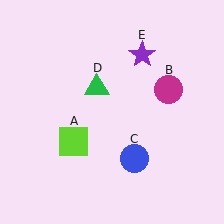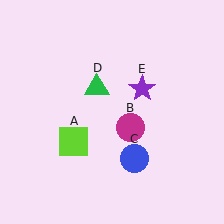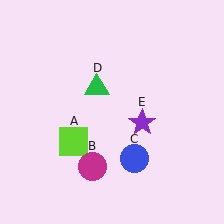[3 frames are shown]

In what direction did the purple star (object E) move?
The purple star (object E) moved down.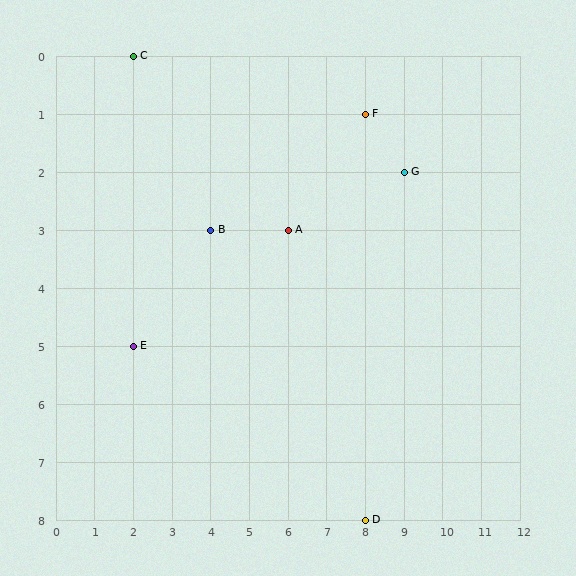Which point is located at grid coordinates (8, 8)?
Point D is at (8, 8).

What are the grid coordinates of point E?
Point E is at grid coordinates (2, 5).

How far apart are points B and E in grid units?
Points B and E are 2 columns and 2 rows apart (about 2.8 grid units diagonally).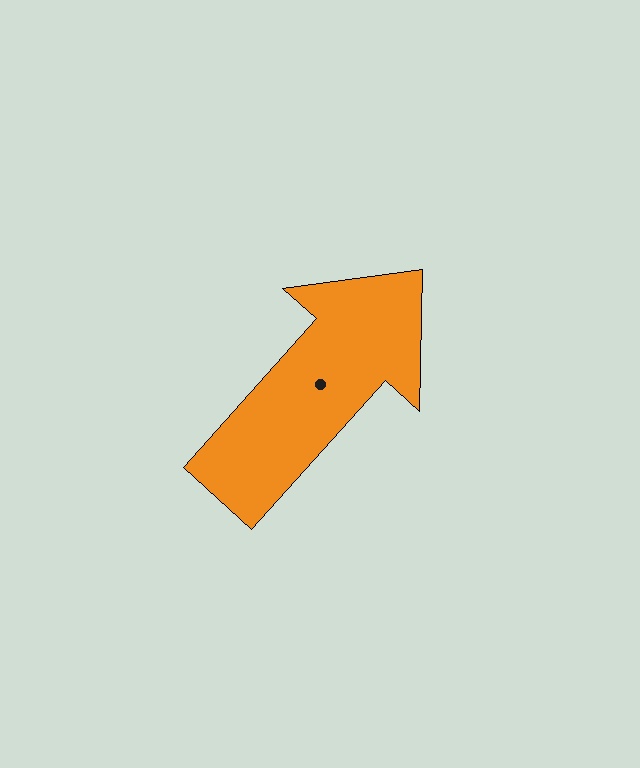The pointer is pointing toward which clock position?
Roughly 1 o'clock.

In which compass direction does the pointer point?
Northeast.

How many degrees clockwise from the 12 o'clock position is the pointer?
Approximately 42 degrees.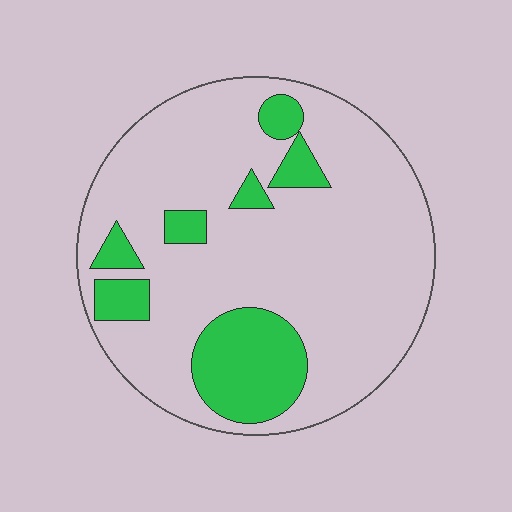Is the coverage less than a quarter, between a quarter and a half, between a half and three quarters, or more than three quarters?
Less than a quarter.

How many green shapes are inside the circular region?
7.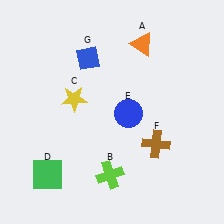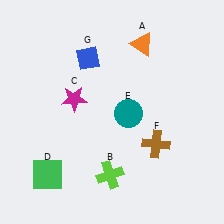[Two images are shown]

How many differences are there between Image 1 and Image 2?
There are 2 differences between the two images.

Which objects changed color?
C changed from yellow to magenta. E changed from blue to teal.